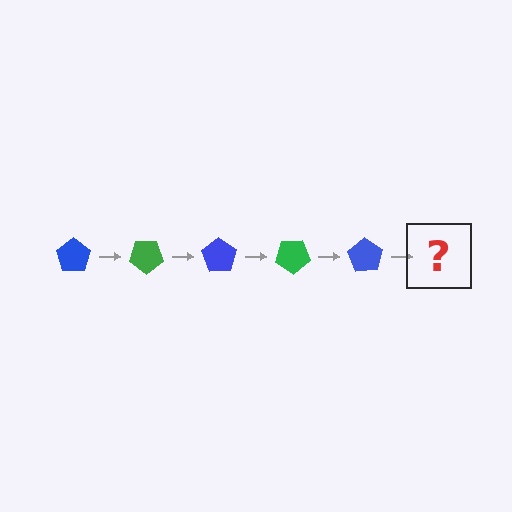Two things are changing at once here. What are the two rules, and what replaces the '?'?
The two rules are that it rotates 35 degrees each step and the color cycles through blue and green. The '?' should be a green pentagon, rotated 175 degrees from the start.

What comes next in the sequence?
The next element should be a green pentagon, rotated 175 degrees from the start.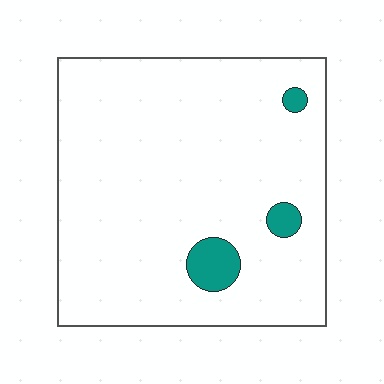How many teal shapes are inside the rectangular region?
3.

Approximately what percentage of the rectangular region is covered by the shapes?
Approximately 5%.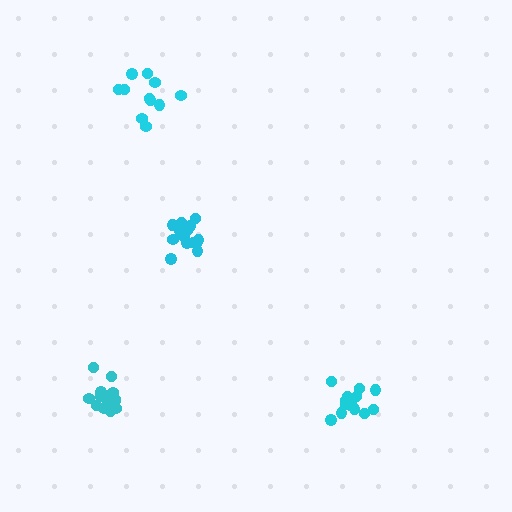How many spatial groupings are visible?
There are 4 spatial groupings.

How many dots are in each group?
Group 1: 17 dots, Group 2: 14 dots, Group 3: 11 dots, Group 4: 16 dots (58 total).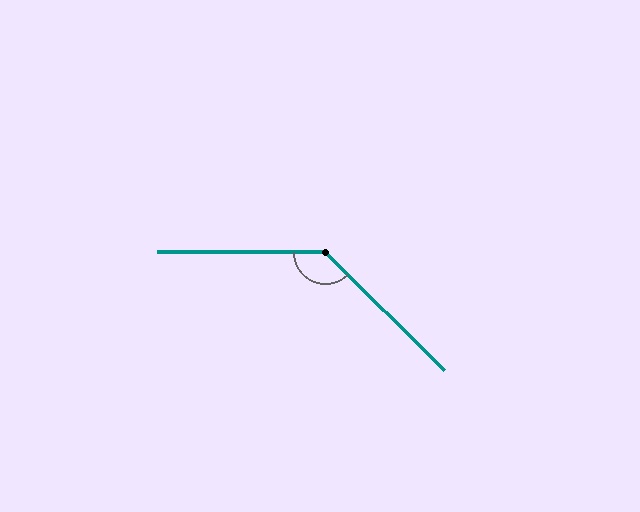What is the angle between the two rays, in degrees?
Approximately 135 degrees.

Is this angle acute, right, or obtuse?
It is obtuse.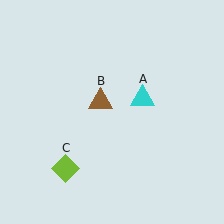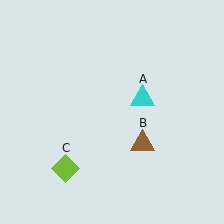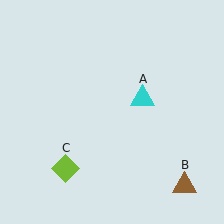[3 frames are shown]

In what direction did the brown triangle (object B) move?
The brown triangle (object B) moved down and to the right.